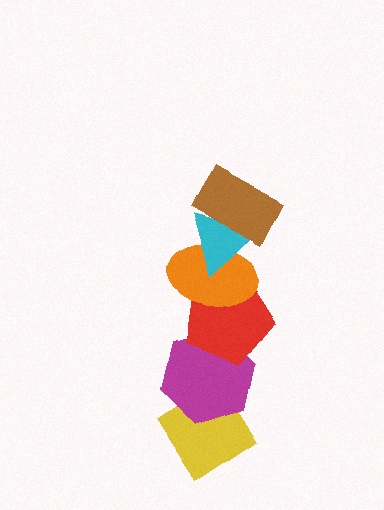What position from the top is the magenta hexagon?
The magenta hexagon is 5th from the top.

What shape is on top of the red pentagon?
The orange ellipse is on top of the red pentagon.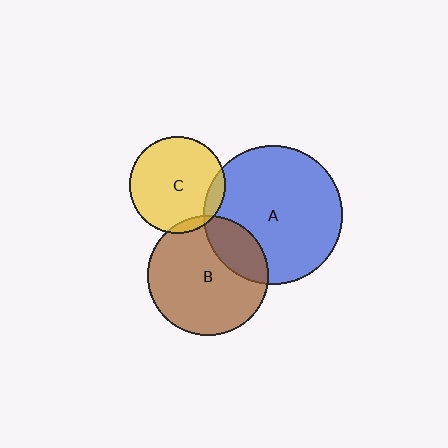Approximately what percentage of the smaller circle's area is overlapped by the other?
Approximately 5%.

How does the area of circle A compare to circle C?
Approximately 2.1 times.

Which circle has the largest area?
Circle A (blue).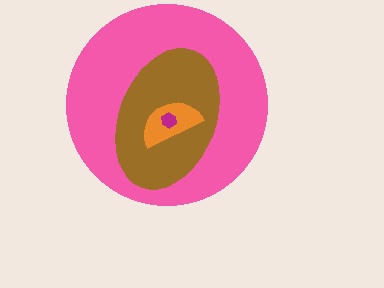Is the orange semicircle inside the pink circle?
Yes.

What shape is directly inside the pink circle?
The brown ellipse.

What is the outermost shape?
The pink circle.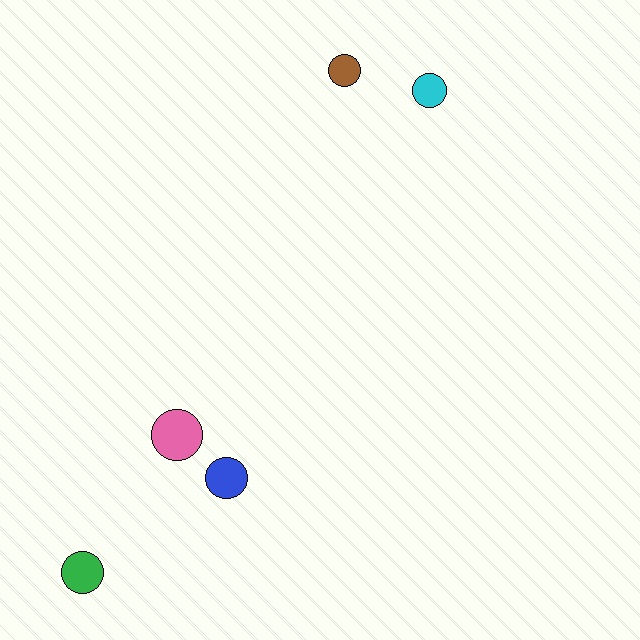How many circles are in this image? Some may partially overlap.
There are 5 circles.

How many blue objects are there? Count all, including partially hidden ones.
There is 1 blue object.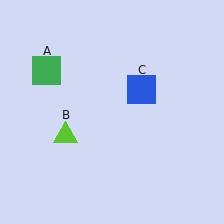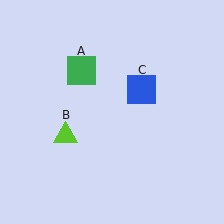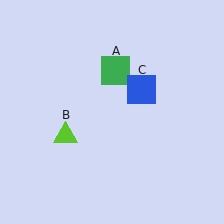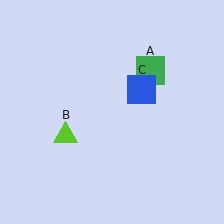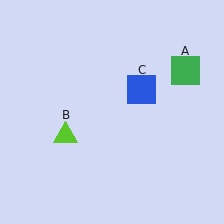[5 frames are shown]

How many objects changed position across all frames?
1 object changed position: green square (object A).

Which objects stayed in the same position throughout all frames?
Lime triangle (object B) and blue square (object C) remained stationary.